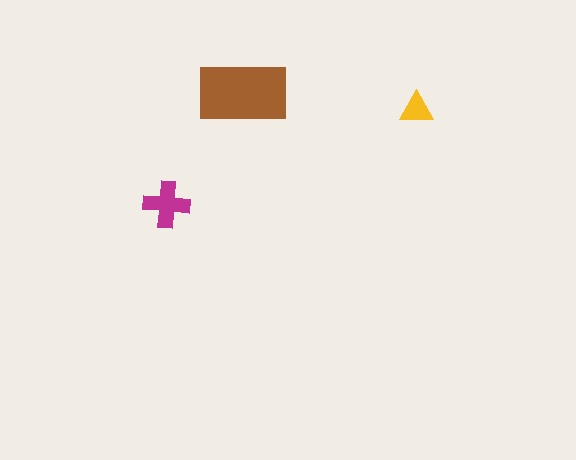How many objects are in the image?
There are 3 objects in the image.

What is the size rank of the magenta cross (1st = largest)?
2nd.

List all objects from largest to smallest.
The brown rectangle, the magenta cross, the yellow triangle.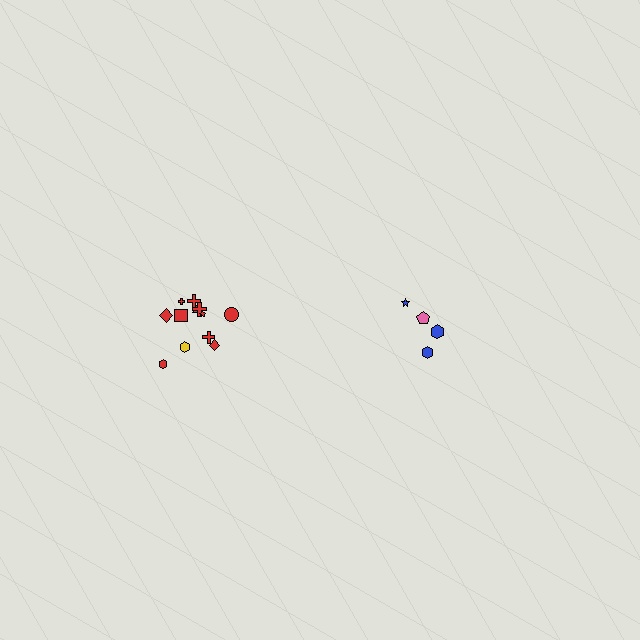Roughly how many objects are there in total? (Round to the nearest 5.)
Roughly 15 objects in total.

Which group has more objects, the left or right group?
The left group.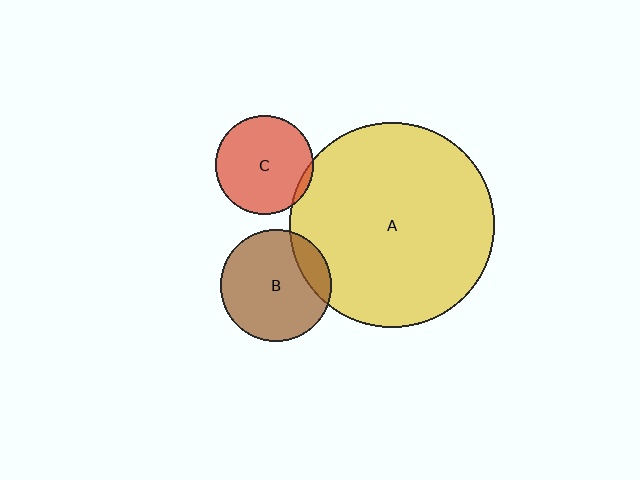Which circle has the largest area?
Circle A (yellow).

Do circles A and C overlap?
Yes.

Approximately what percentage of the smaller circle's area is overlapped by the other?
Approximately 5%.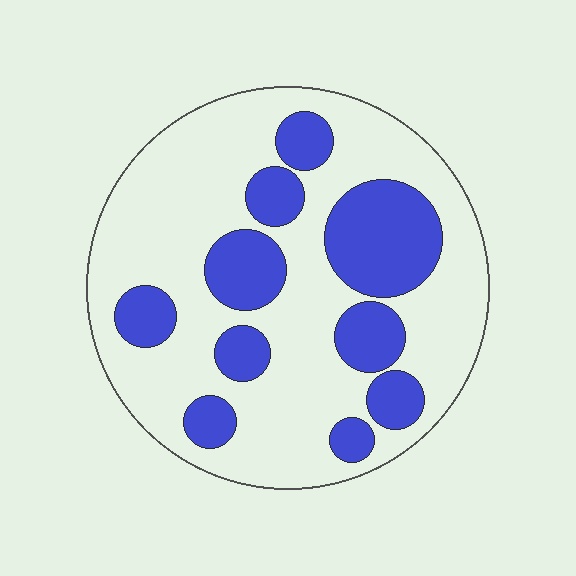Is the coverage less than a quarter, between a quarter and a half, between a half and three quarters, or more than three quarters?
Between a quarter and a half.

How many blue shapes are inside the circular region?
10.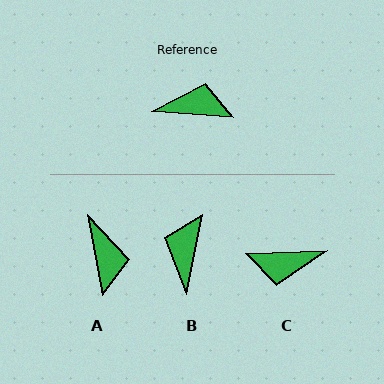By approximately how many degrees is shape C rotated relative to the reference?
Approximately 173 degrees clockwise.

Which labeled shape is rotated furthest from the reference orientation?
C, about 173 degrees away.